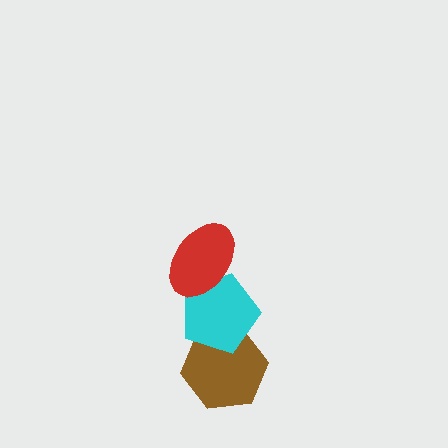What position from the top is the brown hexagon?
The brown hexagon is 3rd from the top.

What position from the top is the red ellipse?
The red ellipse is 1st from the top.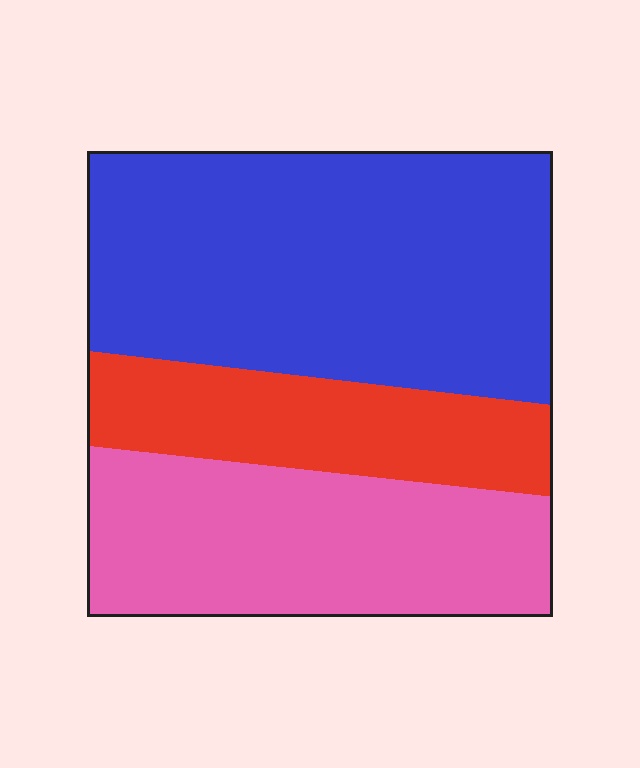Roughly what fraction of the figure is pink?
Pink takes up about one third (1/3) of the figure.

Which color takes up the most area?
Blue, at roughly 50%.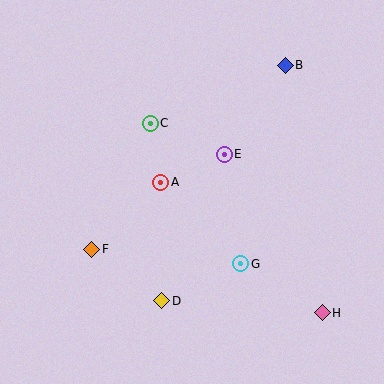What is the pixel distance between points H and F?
The distance between H and F is 239 pixels.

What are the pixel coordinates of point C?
Point C is at (150, 123).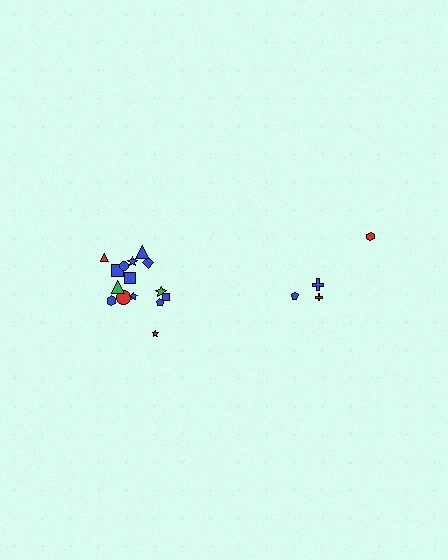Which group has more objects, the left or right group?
The left group.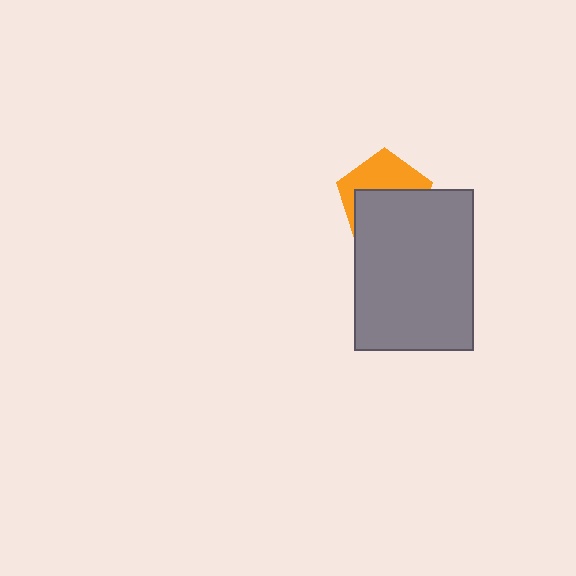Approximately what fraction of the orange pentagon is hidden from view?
Roughly 56% of the orange pentagon is hidden behind the gray rectangle.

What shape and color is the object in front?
The object in front is a gray rectangle.